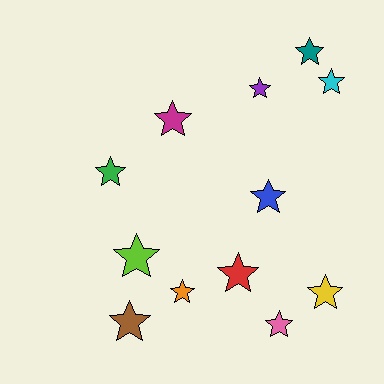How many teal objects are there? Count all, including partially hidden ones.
There is 1 teal object.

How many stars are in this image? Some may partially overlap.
There are 12 stars.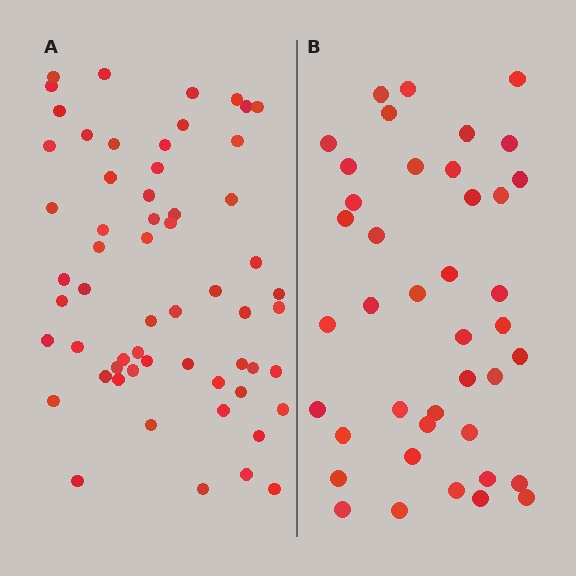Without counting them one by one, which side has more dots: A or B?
Region A (the left region) has more dots.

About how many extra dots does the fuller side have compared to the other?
Region A has approximately 20 more dots than region B.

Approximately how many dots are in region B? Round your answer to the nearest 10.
About 40 dots. (The exact count is 41, which rounds to 40.)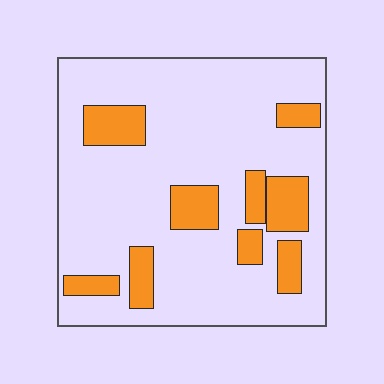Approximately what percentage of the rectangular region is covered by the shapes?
Approximately 20%.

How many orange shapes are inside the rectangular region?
9.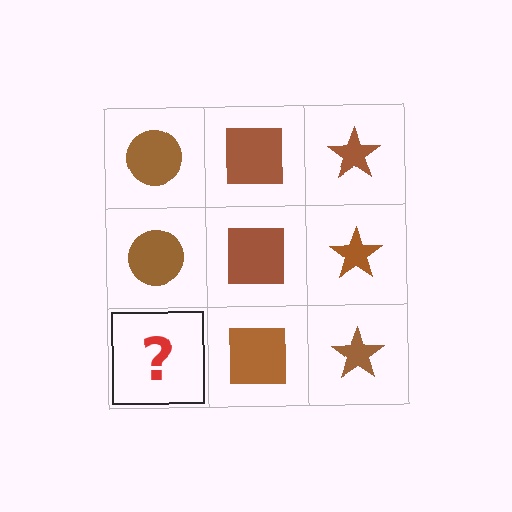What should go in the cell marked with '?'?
The missing cell should contain a brown circle.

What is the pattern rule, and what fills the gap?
The rule is that each column has a consistent shape. The gap should be filled with a brown circle.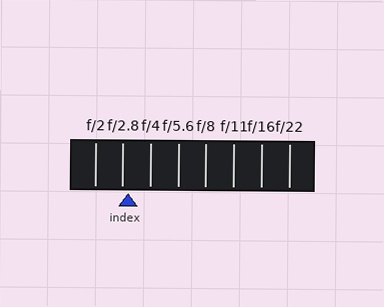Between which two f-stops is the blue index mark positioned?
The index mark is between f/2.8 and f/4.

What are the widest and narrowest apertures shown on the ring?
The widest aperture shown is f/2 and the narrowest is f/22.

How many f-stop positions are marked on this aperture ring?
There are 8 f-stop positions marked.